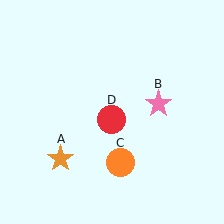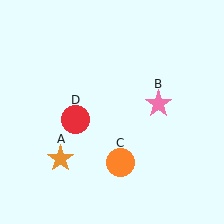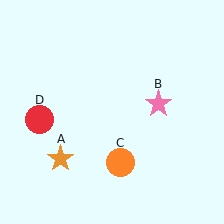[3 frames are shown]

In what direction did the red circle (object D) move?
The red circle (object D) moved left.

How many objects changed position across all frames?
1 object changed position: red circle (object D).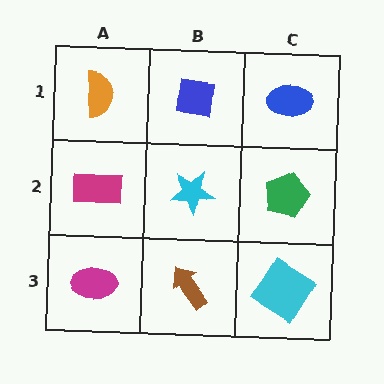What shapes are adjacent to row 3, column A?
A magenta rectangle (row 2, column A), a brown arrow (row 3, column B).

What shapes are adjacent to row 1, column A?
A magenta rectangle (row 2, column A), a blue square (row 1, column B).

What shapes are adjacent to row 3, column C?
A green pentagon (row 2, column C), a brown arrow (row 3, column B).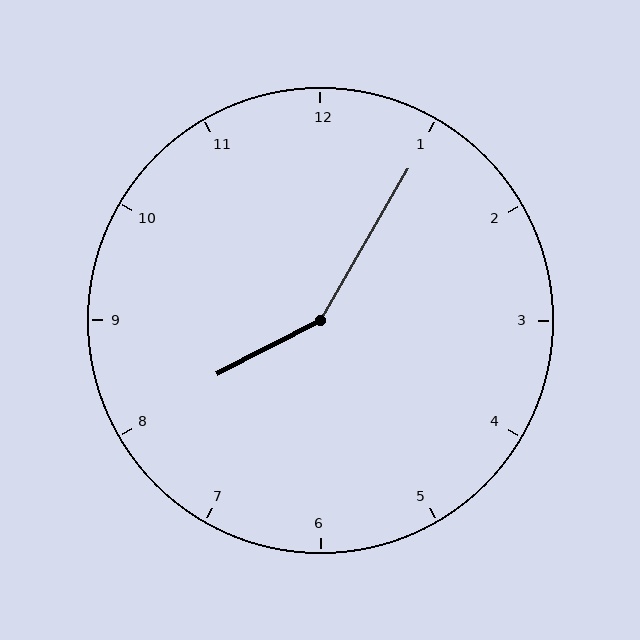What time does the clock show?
8:05.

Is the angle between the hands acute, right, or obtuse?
It is obtuse.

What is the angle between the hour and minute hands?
Approximately 148 degrees.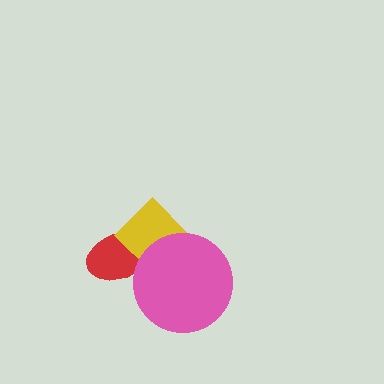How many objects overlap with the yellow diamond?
2 objects overlap with the yellow diamond.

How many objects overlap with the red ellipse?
2 objects overlap with the red ellipse.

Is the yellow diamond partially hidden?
Yes, it is partially covered by another shape.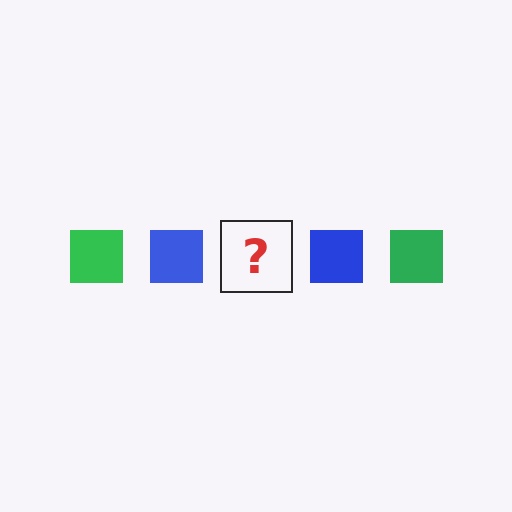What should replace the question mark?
The question mark should be replaced with a green square.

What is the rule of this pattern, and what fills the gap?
The rule is that the pattern cycles through green, blue squares. The gap should be filled with a green square.